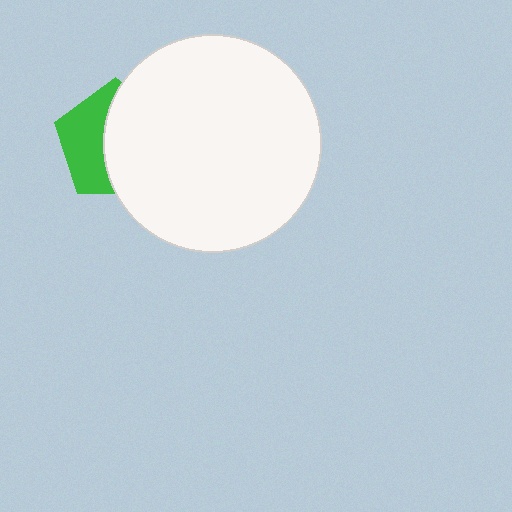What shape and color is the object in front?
The object in front is a white circle.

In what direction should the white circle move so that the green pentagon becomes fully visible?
The white circle should move right. That is the shortest direction to clear the overlap and leave the green pentagon fully visible.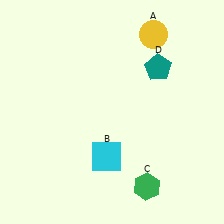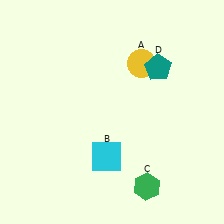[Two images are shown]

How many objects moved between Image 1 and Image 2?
1 object moved between the two images.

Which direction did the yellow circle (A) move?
The yellow circle (A) moved down.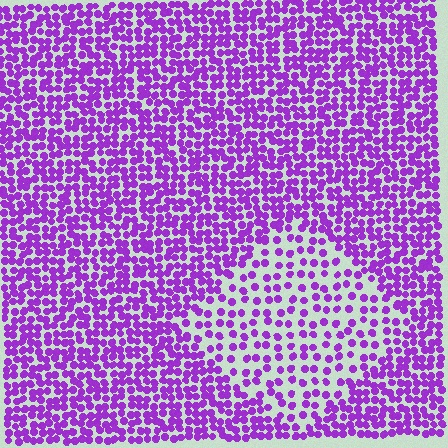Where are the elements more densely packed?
The elements are more densely packed outside the diamond boundary.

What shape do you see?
I see a diamond.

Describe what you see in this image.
The image contains small purple elements arranged at two different densities. A diamond-shaped region is visible where the elements are less densely packed than the surrounding area.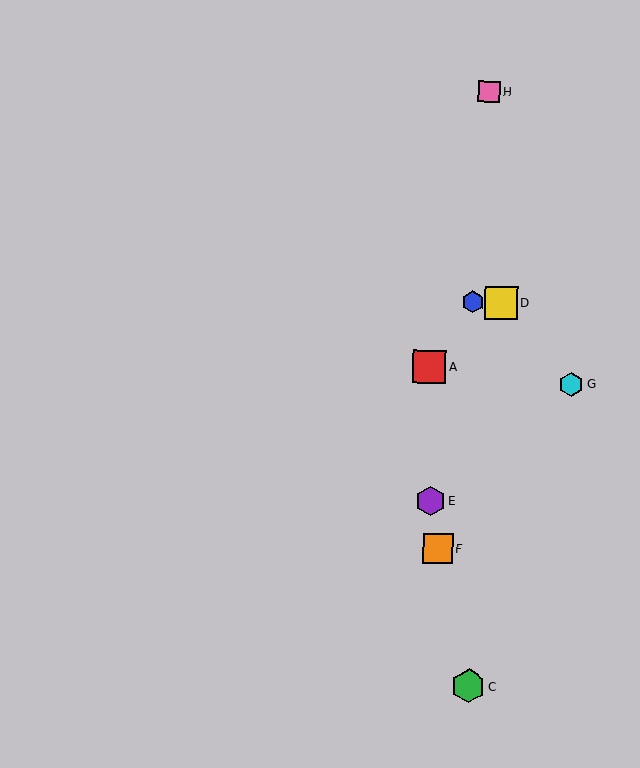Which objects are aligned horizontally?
Objects B, D are aligned horizontally.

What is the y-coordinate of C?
Object C is at y≈686.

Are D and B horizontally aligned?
Yes, both are at y≈302.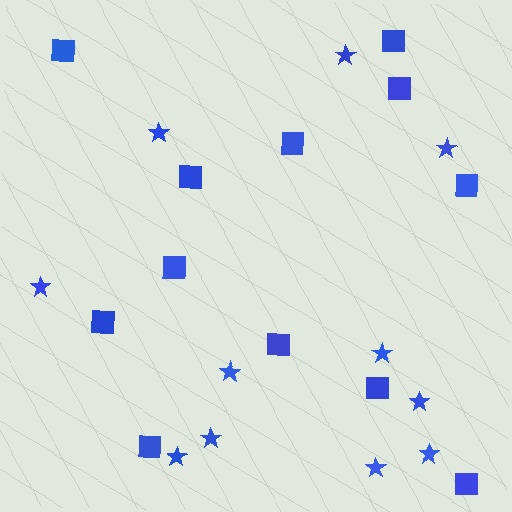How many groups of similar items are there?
There are 2 groups: one group of stars (11) and one group of squares (12).